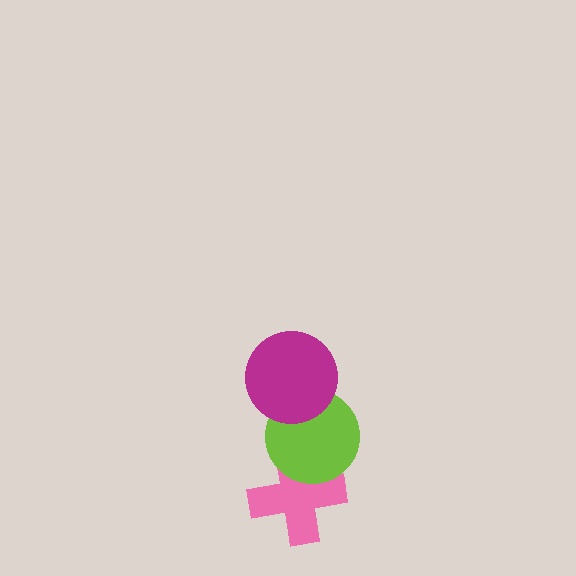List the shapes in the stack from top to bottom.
From top to bottom: the magenta circle, the lime circle, the pink cross.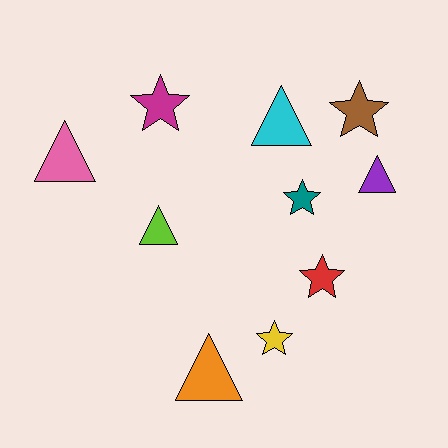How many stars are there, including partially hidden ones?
There are 5 stars.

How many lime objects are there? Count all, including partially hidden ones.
There is 1 lime object.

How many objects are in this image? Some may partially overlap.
There are 10 objects.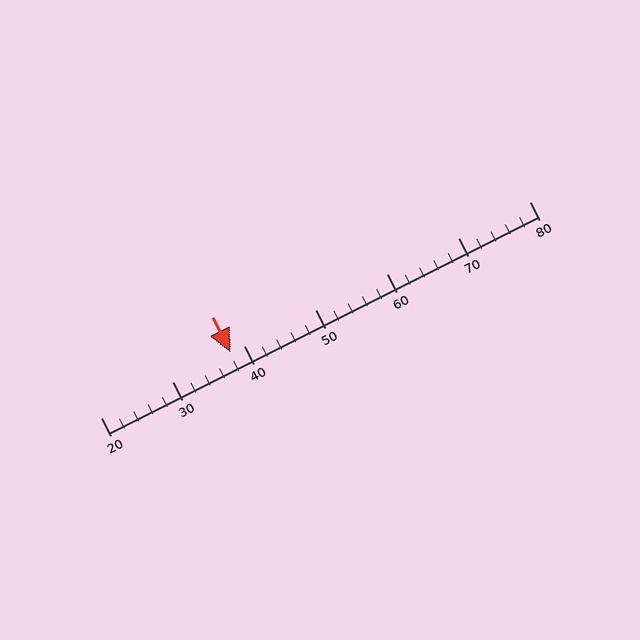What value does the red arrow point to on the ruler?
The red arrow points to approximately 38.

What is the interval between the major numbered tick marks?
The major tick marks are spaced 10 units apart.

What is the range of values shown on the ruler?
The ruler shows values from 20 to 80.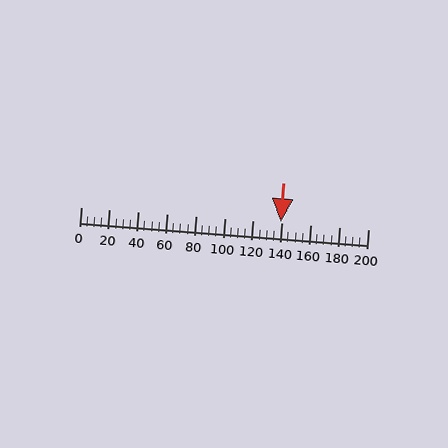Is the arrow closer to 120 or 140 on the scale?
The arrow is closer to 140.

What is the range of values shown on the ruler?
The ruler shows values from 0 to 200.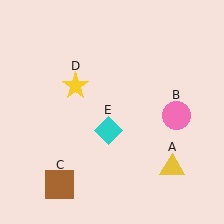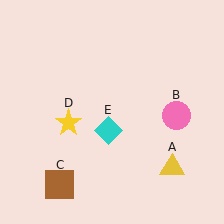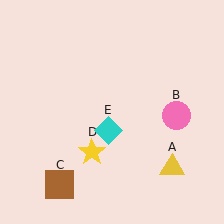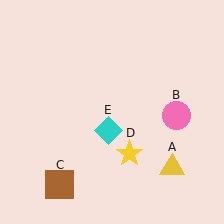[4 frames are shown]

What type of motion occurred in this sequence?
The yellow star (object D) rotated counterclockwise around the center of the scene.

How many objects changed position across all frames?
1 object changed position: yellow star (object D).